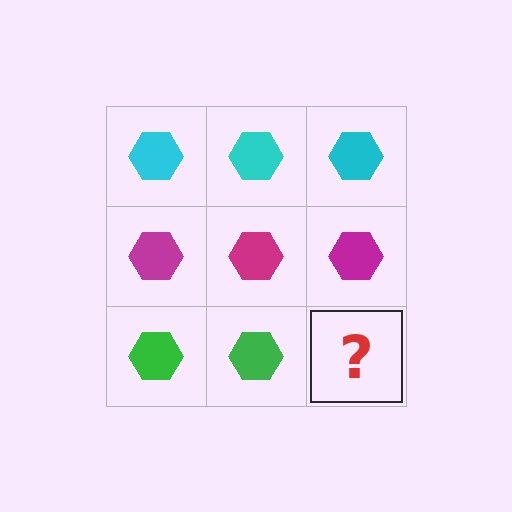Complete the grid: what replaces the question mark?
The question mark should be replaced with a green hexagon.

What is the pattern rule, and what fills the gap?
The rule is that each row has a consistent color. The gap should be filled with a green hexagon.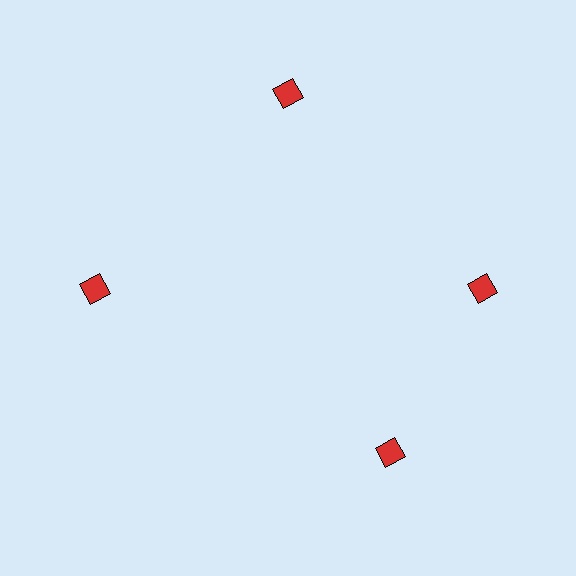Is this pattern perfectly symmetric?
No. The 4 red diamonds are arranged in a ring, but one element near the 6 o'clock position is rotated out of alignment along the ring, breaking the 4-fold rotational symmetry.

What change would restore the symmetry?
The symmetry would be restored by rotating it back into even spacing with its neighbors so that all 4 diamonds sit at equal angles and equal distance from the center.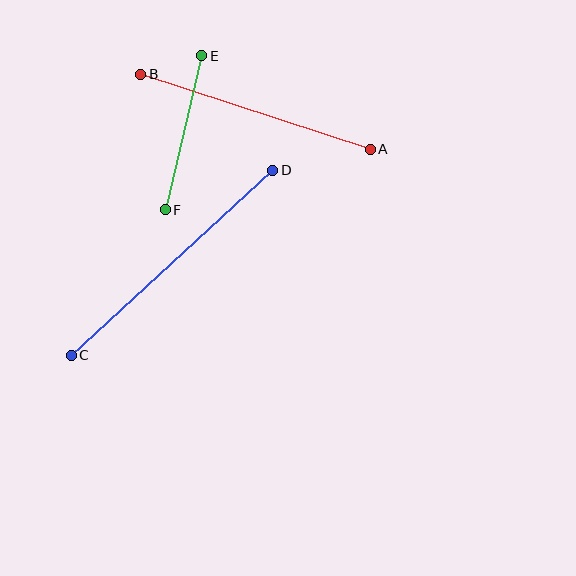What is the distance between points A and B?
The distance is approximately 241 pixels.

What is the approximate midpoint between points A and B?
The midpoint is at approximately (255, 112) pixels.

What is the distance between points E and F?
The distance is approximately 158 pixels.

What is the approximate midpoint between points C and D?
The midpoint is at approximately (172, 263) pixels.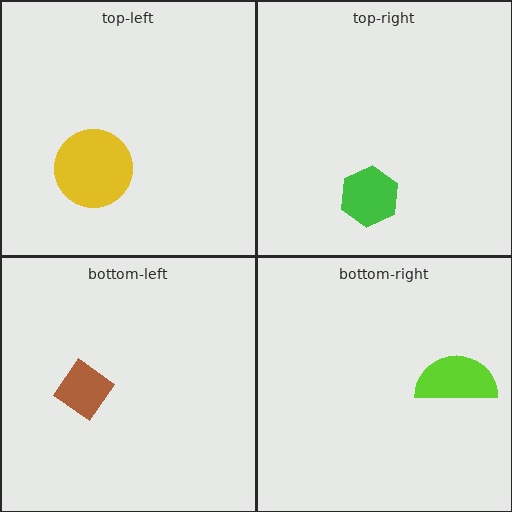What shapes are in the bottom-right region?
The lime semicircle.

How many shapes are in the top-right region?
1.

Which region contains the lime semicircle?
The bottom-right region.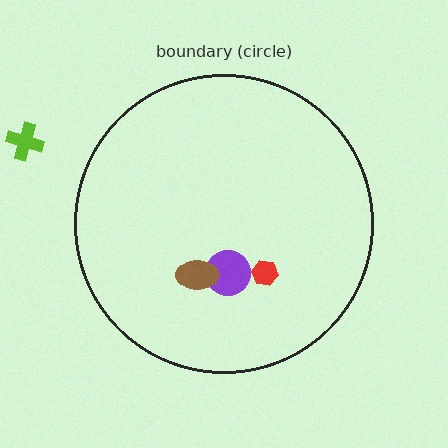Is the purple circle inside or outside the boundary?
Inside.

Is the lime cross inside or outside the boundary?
Outside.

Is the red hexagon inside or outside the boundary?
Inside.